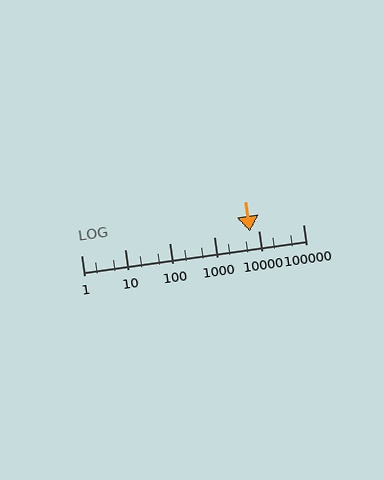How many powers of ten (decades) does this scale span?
The scale spans 5 decades, from 1 to 100000.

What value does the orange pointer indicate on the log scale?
The pointer indicates approximately 6500.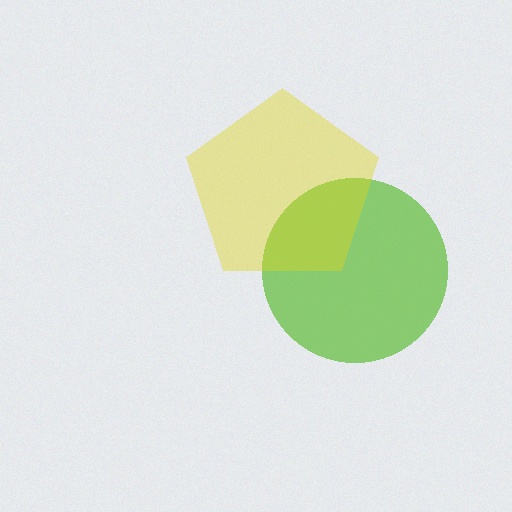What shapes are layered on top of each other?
The layered shapes are: a lime circle, a yellow pentagon.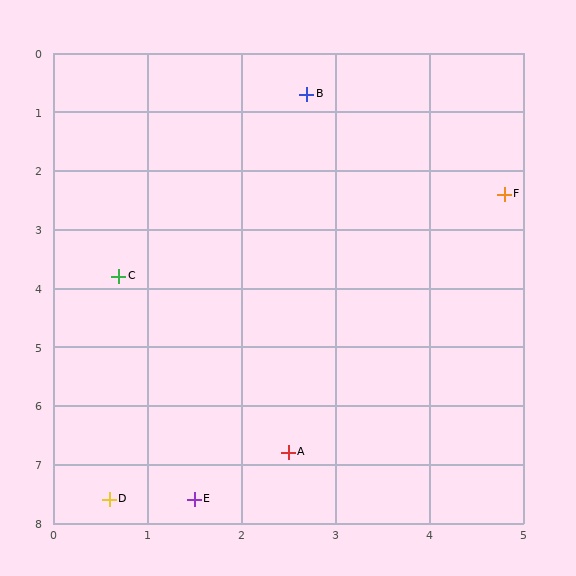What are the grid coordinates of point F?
Point F is at approximately (4.8, 2.4).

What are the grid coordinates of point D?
Point D is at approximately (0.6, 7.6).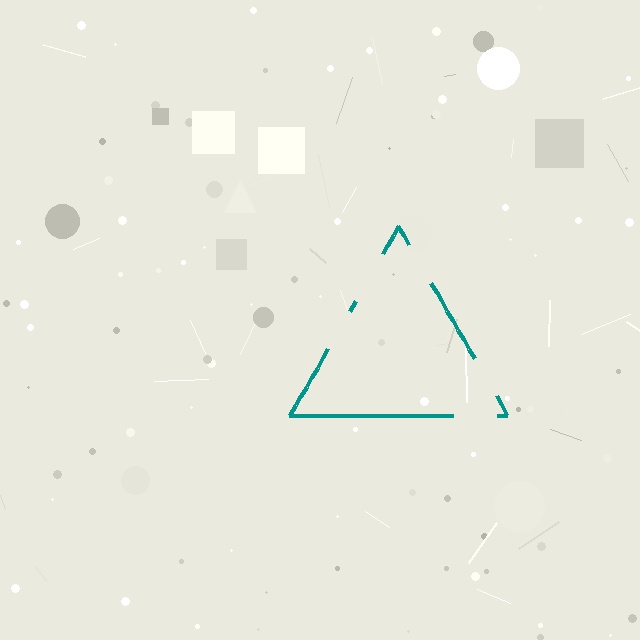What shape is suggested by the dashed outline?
The dashed outline suggests a triangle.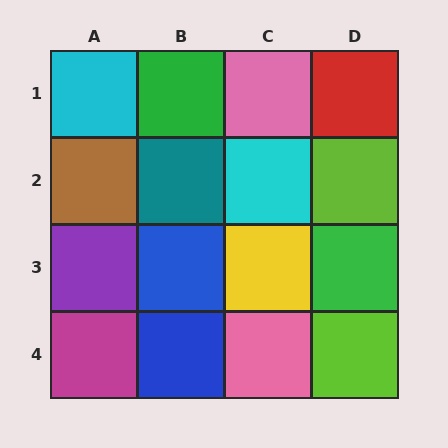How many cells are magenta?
1 cell is magenta.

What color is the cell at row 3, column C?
Yellow.